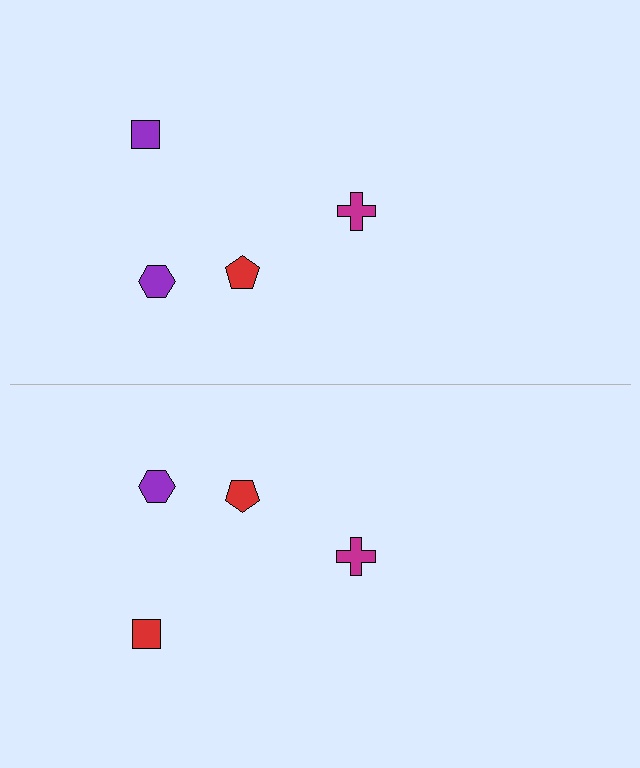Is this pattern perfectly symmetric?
No, the pattern is not perfectly symmetric. The red square on the bottom side breaks the symmetry — its mirror counterpart is purple.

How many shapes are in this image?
There are 8 shapes in this image.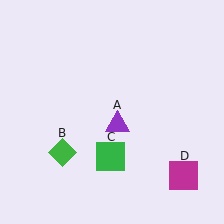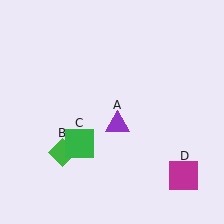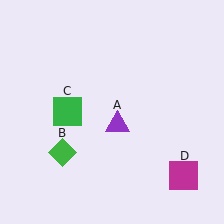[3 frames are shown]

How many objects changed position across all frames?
1 object changed position: green square (object C).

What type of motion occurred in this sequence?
The green square (object C) rotated clockwise around the center of the scene.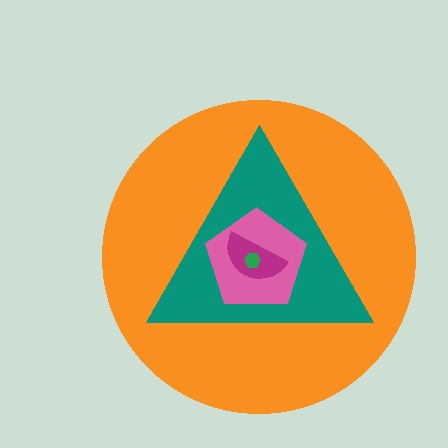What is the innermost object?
The green hexagon.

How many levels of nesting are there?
5.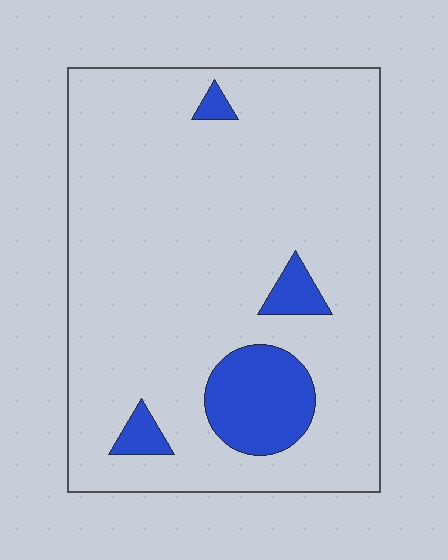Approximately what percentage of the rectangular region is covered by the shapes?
Approximately 10%.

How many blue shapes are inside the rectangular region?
4.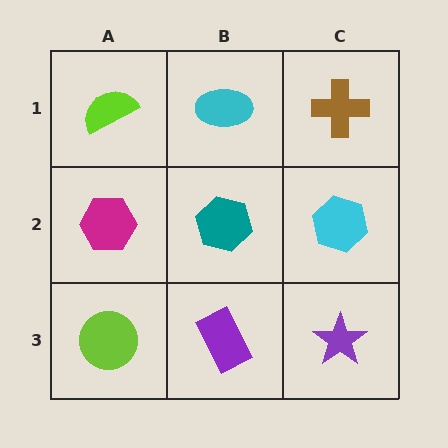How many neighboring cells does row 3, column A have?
2.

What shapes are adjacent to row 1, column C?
A cyan hexagon (row 2, column C), a cyan ellipse (row 1, column B).